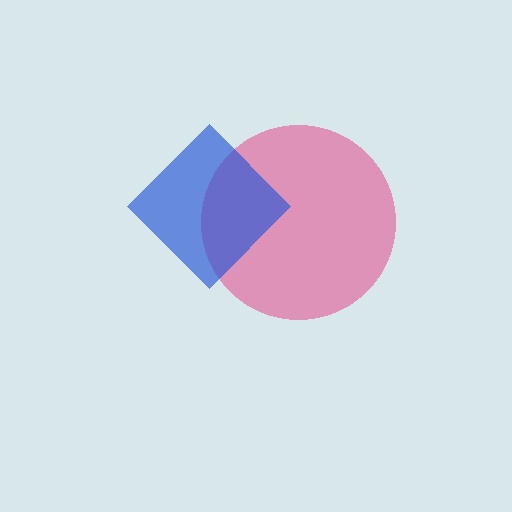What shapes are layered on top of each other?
The layered shapes are: a pink circle, a blue diamond.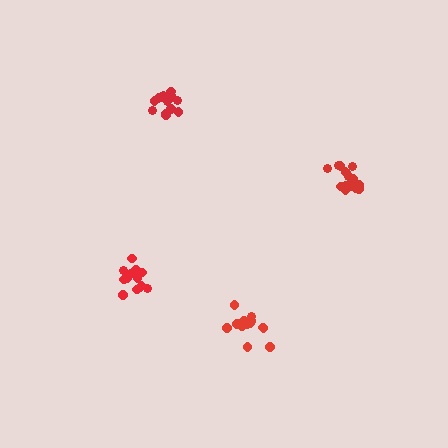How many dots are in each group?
Group 1: 14 dots, Group 2: 14 dots, Group 3: 13 dots, Group 4: 18 dots (59 total).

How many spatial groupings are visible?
There are 4 spatial groupings.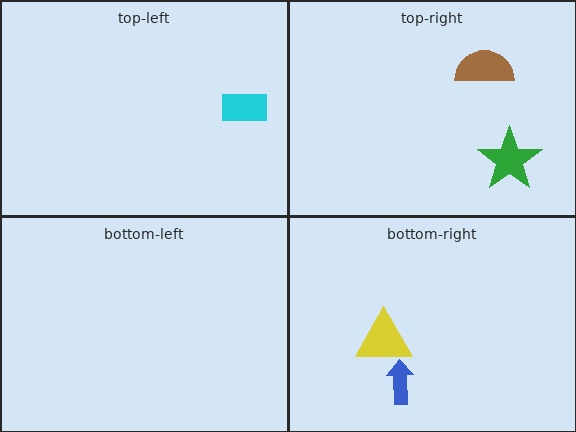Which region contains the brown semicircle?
The top-right region.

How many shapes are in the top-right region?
2.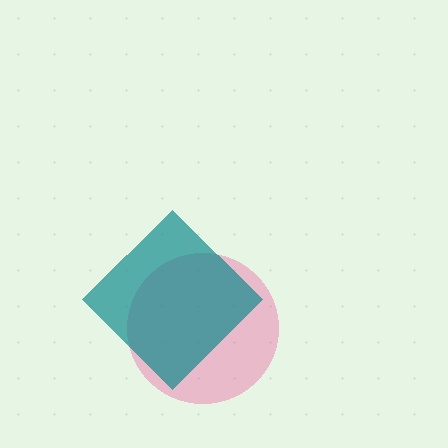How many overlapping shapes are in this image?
There are 2 overlapping shapes in the image.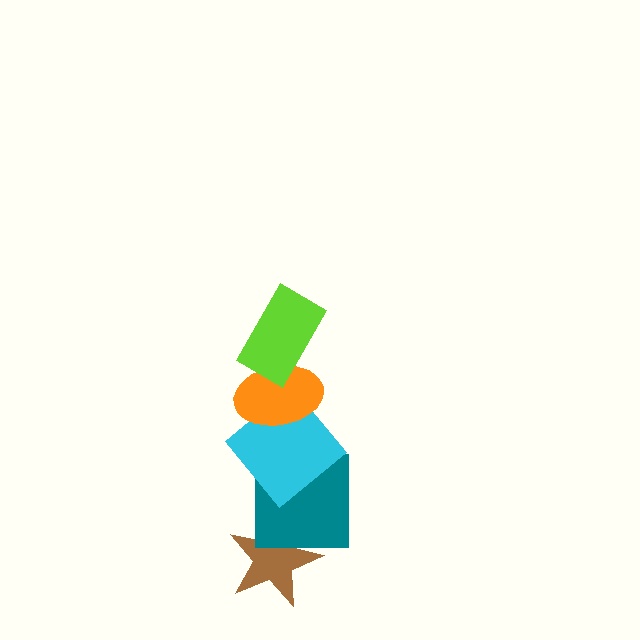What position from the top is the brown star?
The brown star is 5th from the top.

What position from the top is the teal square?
The teal square is 4th from the top.